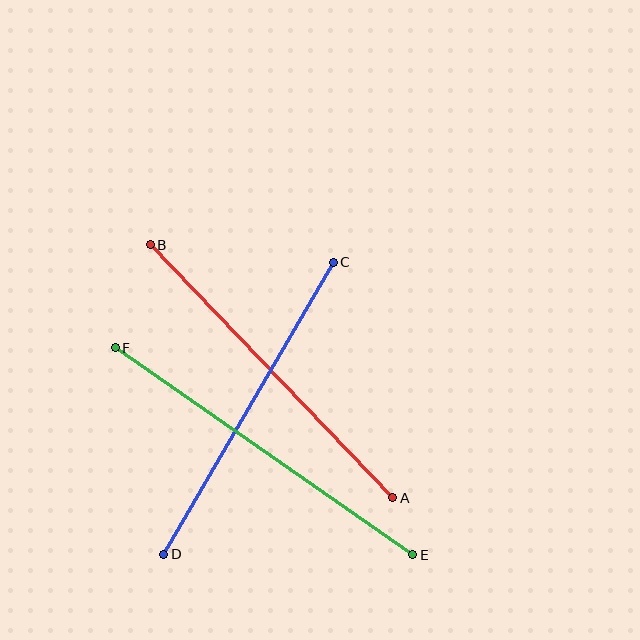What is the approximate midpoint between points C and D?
The midpoint is at approximately (248, 408) pixels.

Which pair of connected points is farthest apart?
Points E and F are farthest apart.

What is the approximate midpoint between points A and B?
The midpoint is at approximately (272, 371) pixels.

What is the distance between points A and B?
The distance is approximately 350 pixels.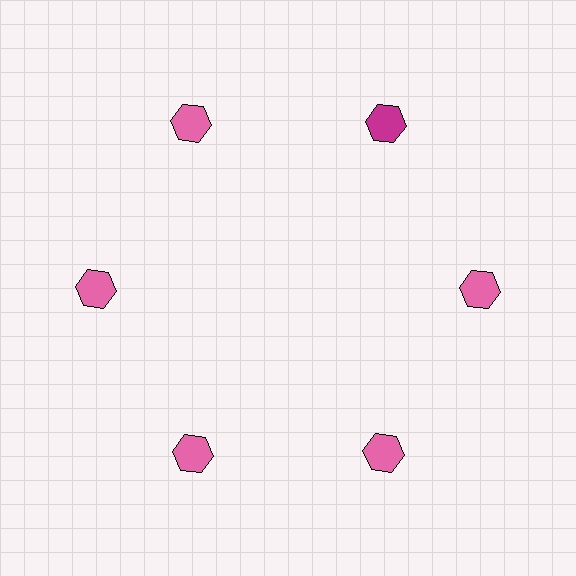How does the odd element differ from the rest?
It has a different color: magenta instead of pink.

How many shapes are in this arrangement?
There are 6 shapes arranged in a ring pattern.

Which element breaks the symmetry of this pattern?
The magenta hexagon at roughly the 1 o'clock position breaks the symmetry. All other shapes are pink hexagons.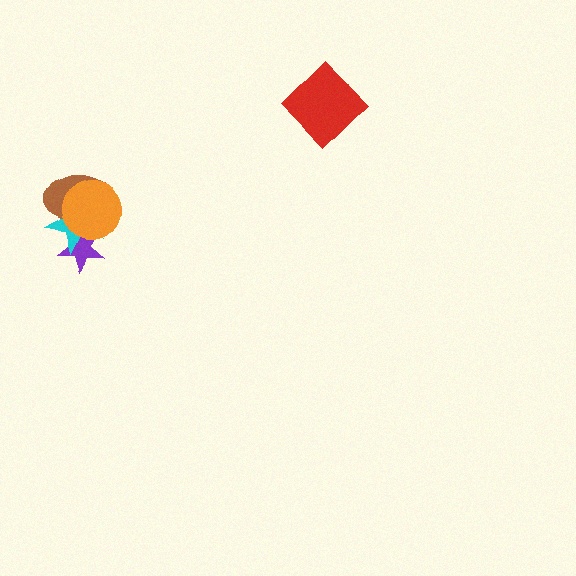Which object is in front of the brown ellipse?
The orange circle is in front of the brown ellipse.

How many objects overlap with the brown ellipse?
3 objects overlap with the brown ellipse.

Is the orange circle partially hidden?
No, no other shape covers it.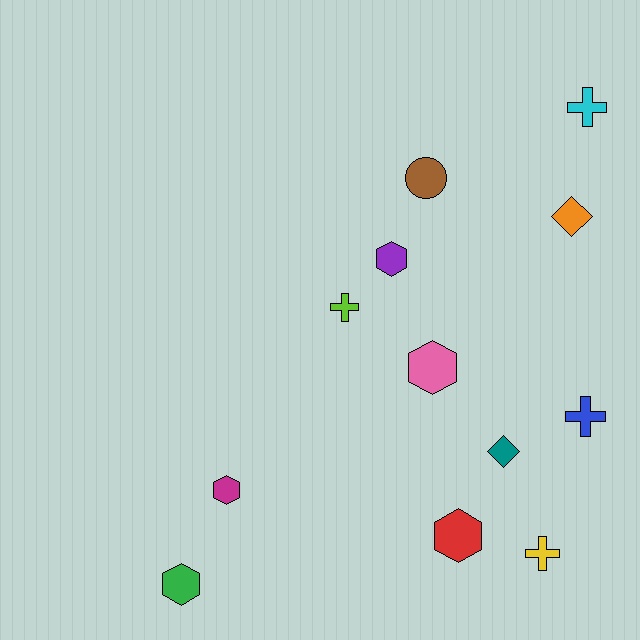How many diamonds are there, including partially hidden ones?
There are 2 diamonds.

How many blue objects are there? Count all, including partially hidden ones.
There is 1 blue object.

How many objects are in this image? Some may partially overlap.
There are 12 objects.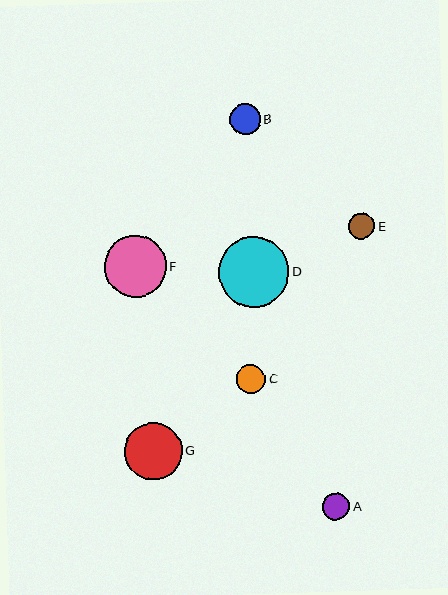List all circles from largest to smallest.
From largest to smallest: D, F, G, B, C, A, E.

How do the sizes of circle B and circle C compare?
Circle B and circle C are approximately the same size.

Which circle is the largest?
Circle D is the largest with a size of approximately 71 pixels.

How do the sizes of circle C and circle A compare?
Circle C and circle A are approximately the same size.